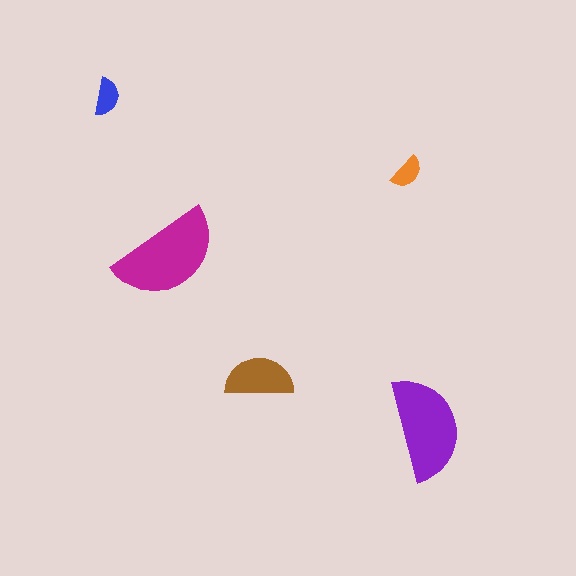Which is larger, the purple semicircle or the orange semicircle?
The purple one.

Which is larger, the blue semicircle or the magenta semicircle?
The magenta one.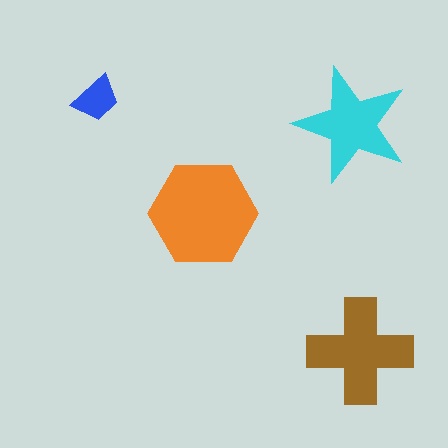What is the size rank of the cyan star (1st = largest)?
3rd.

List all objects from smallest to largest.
The blue trapezoid, the cyan star, the brown cross, the orange hexagon.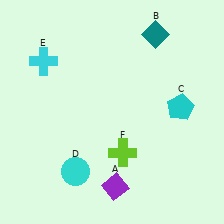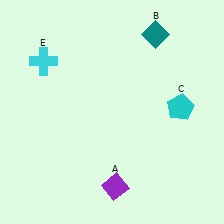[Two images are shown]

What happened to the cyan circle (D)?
The cyan circle (D) was removed in Image 2. It was in the bottom-left area of Image 1.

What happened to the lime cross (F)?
The lime cross (F) was removed in Image 2. It was in the bottom-right area of Image 1.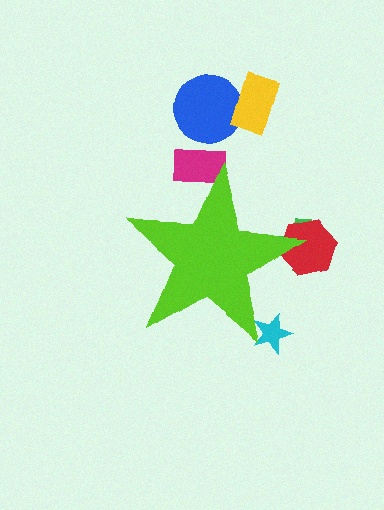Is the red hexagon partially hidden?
Yes, the red hexagon is partially hidden behind the lime star.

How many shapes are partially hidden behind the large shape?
4 shapes are partially hidden.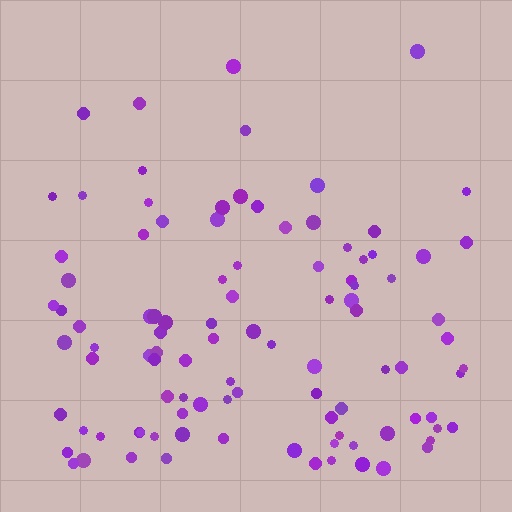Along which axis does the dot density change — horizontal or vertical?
Vertical.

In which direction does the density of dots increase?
From top to bottom, with the bottom side densest.